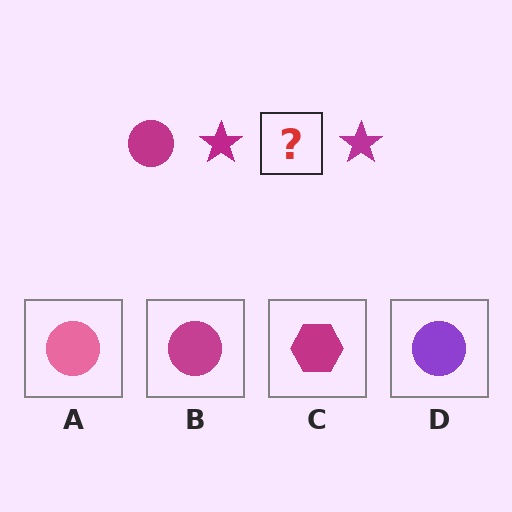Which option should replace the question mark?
Option B.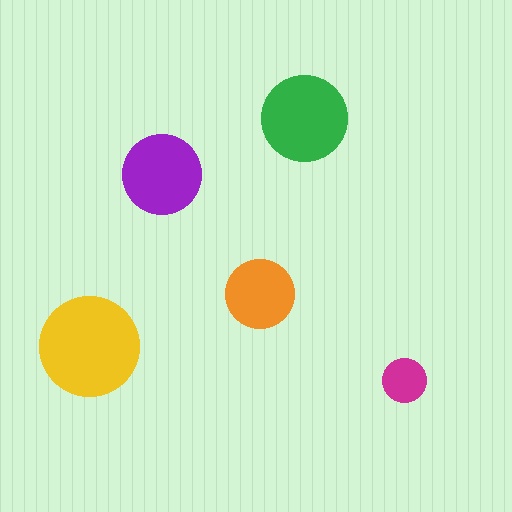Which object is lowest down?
The magenta circle is bottommost.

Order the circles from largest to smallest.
the yellow one, the green one, the purple one, the orange one, the magenta one.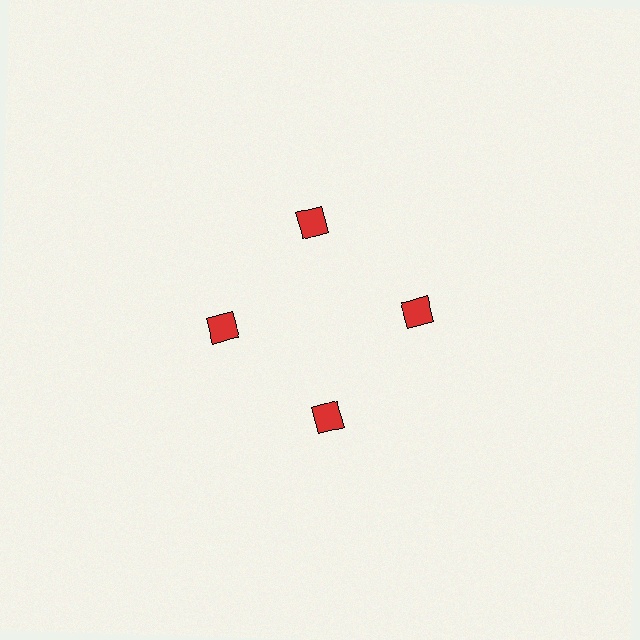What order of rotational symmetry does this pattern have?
This pattern has 4-fold rotational symmetry.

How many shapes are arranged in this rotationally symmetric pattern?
There are 4 shapes, arranged in 4 groups of 1.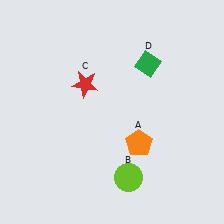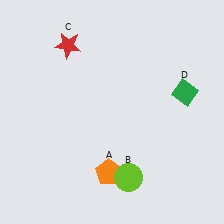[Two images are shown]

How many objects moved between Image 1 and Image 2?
3 objects moved between the two images.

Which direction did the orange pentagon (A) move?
The orange pentagon (A) moved left.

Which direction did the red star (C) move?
The red star (C) moved up.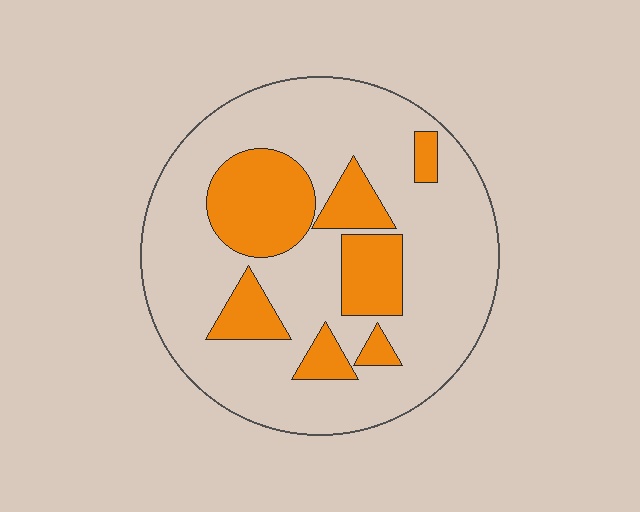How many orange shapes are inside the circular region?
7.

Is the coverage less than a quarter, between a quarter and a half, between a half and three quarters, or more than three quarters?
Between a quarter and a half.